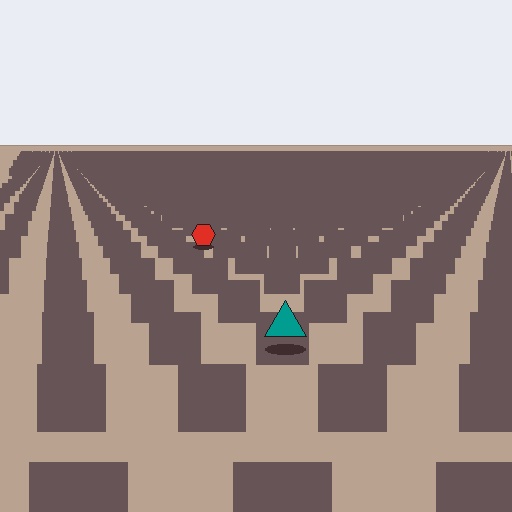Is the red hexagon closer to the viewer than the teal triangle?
No. The teal triangle is closer — you can tell from the texture gradient: the ground texture is coarser near it.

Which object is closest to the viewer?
The teal triangle is closest. The texture marks near it are larger and more spread out.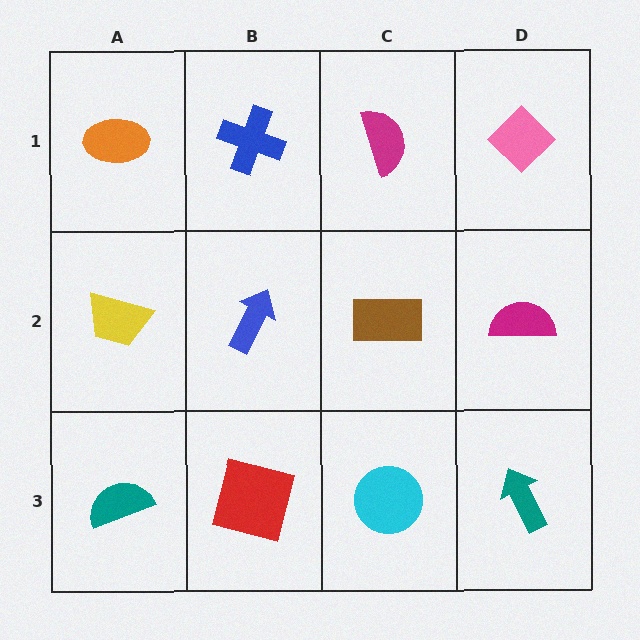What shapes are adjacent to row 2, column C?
A magenta semicircle (row 1, column C), a cyan circle (row 3, column C), a blue arrow (row 2, column B), a magenta semicircle (row 2, column D).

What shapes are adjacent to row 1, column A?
A yellow trapezoid (row 2, column A), a blue cross (row 1, column B).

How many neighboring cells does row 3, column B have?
3.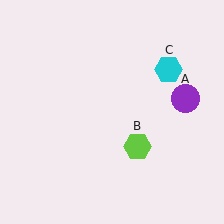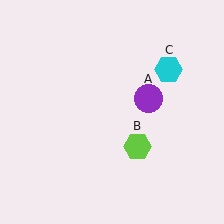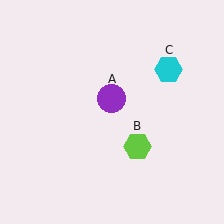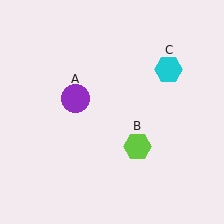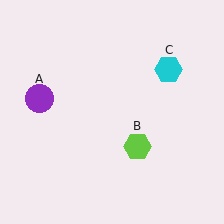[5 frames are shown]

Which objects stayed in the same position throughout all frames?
Lime hexagon (object B) and cyan hexagon (object C) remained stationary.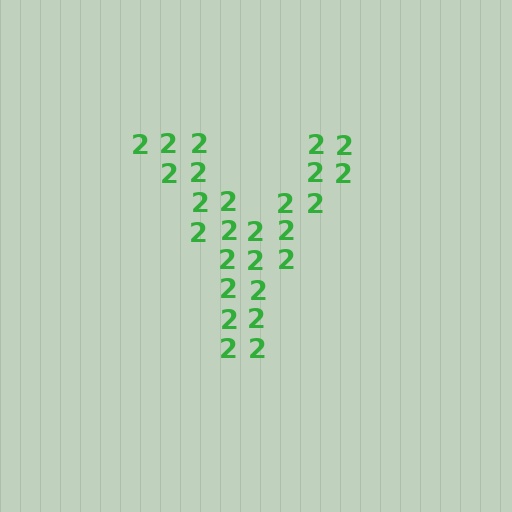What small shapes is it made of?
It is made of small digit 2's.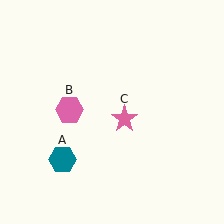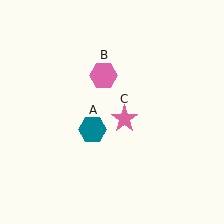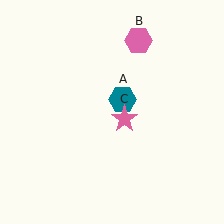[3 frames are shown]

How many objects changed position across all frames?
2 objects changed position: teal hexagon (object A), pink hexagon (object B).